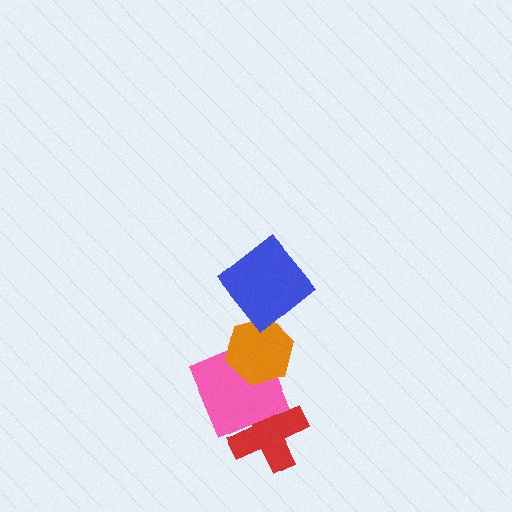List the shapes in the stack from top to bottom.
From top to bottom: the blue diamond, the orange hexagon, the pink square, the red cross.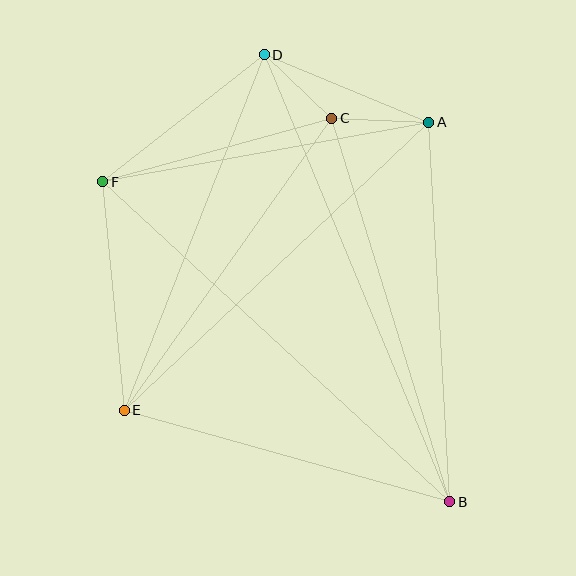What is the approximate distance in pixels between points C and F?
The distance between C and F is approximately 238 pixels.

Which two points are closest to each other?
Points C and D are closest to each other.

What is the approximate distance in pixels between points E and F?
The distance between E and F is approximately 230 pixels.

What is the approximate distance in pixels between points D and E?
The distance between D and E is approximately 382 pixels.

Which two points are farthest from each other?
Points B and D are farthest from each other.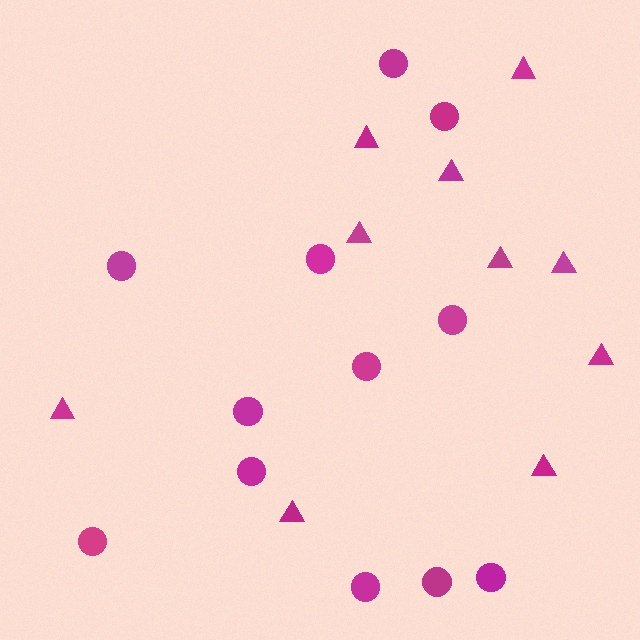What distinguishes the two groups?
There are 2 groups: one group of triangles (10) and one group of circles (12).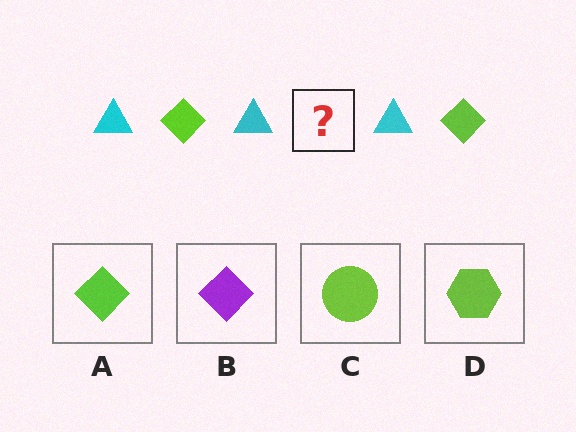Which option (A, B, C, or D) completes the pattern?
A.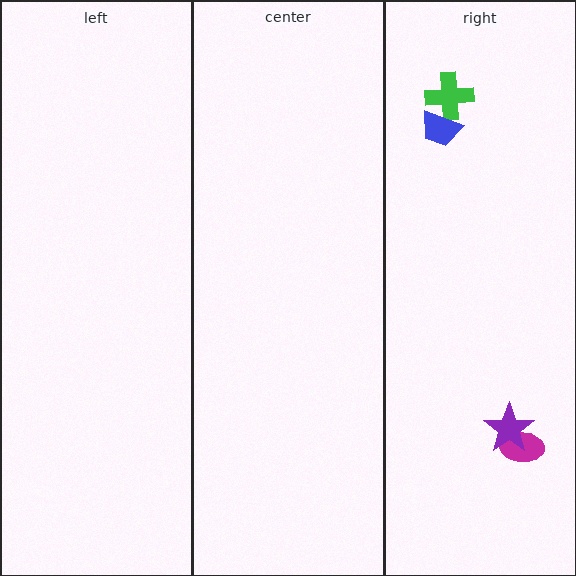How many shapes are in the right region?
4.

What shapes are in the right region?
The green cross, the magenta ellipse, the purple star, the blue trapezoid.